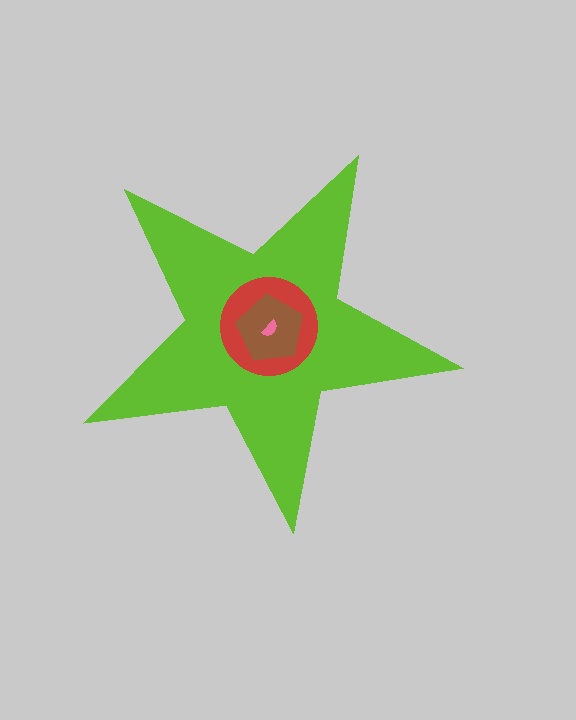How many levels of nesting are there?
4.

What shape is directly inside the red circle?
The brown pentagon.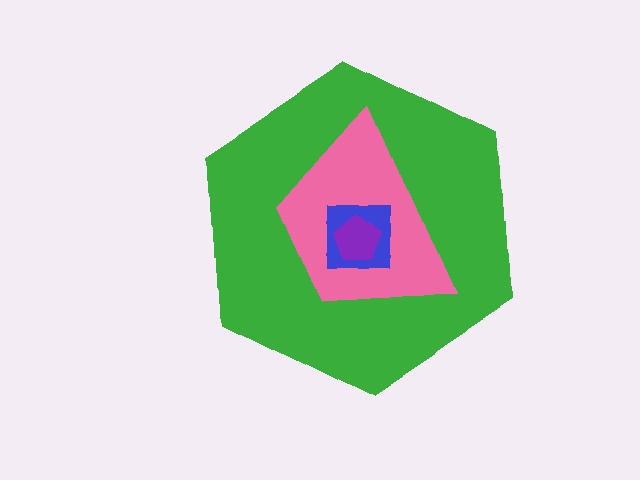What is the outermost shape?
The green hexagon.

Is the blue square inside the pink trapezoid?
Yes.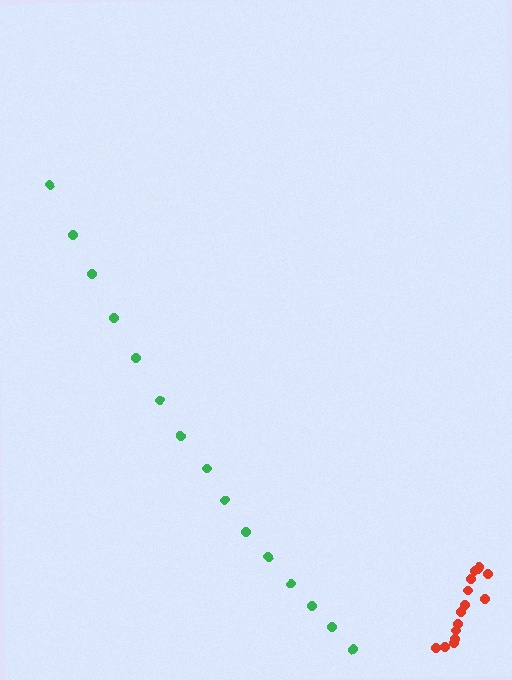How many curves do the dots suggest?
There are 2 distinct paths.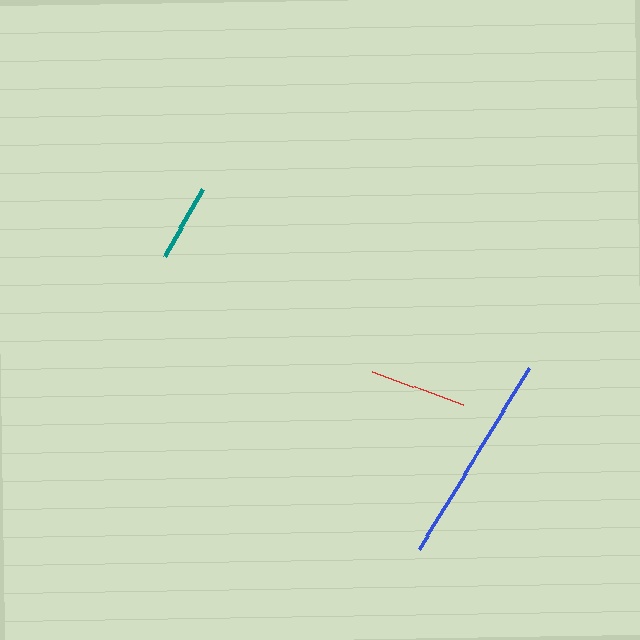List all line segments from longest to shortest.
From longest to shortest: blue, red, teal.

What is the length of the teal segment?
The teal segment is approximately 77 pixels long.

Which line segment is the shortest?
The teal line is the shortest at approximately 77 pixels.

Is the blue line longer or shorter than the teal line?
The blue line is longer than the teal line.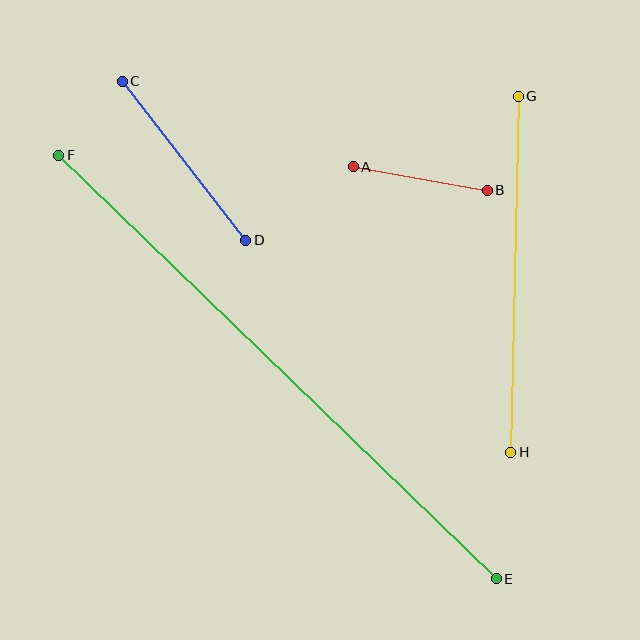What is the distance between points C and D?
The distance is approximately 202 pixels.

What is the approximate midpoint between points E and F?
The midpoint is at approximately (277, 367) pixels.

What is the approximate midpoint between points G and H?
The midpoint is at approximately (515, 274) pixels.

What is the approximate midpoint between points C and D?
The midpoint is at approximately (184, 161) pixels.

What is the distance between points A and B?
The distance is approximately 136 pixels.